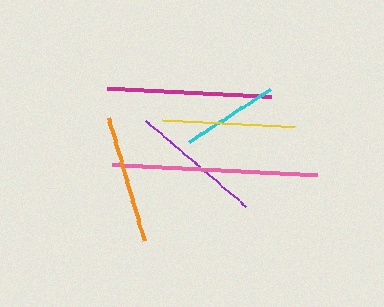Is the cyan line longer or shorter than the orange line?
The orange line is longer than the cyan line.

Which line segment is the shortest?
The cyan line is the shortest at approximately 97 pixels.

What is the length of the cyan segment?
The cyan segment is approximately 97 pixels long.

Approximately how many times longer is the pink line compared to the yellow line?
The pink line is approximately 1.6 times the length of the yellow line.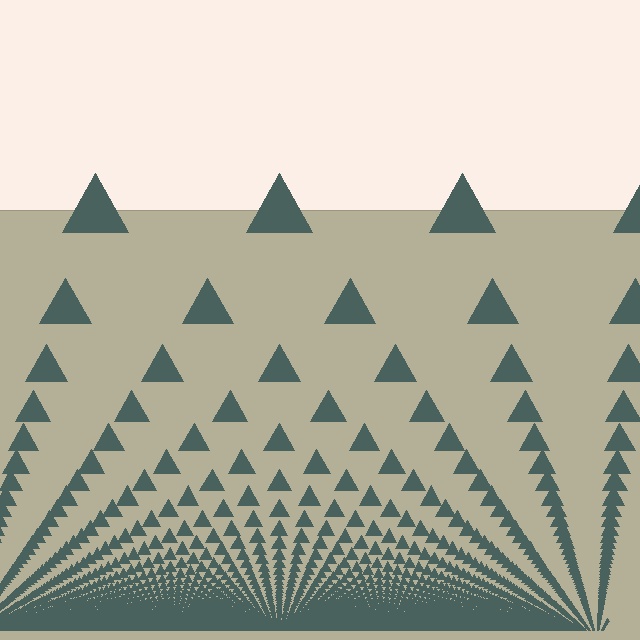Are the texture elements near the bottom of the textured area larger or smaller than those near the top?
Smaller. The gradient is inverted — elements near the bottom are smaller and denser.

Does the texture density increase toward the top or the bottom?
Density increases toward the bottom.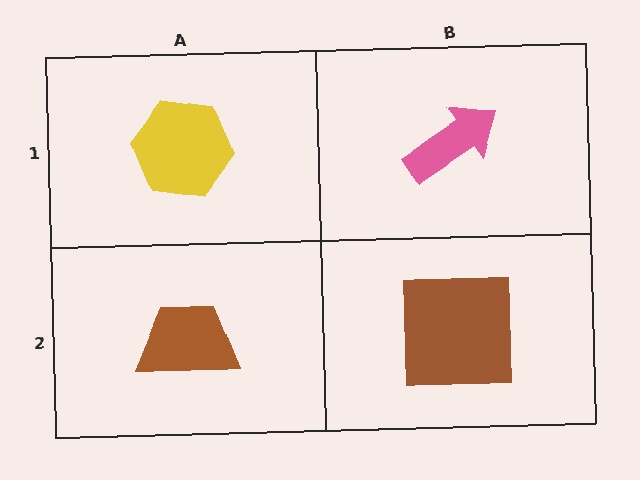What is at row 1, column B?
A pink arrow.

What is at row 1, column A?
A yellow hexagon.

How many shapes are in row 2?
2 shapes.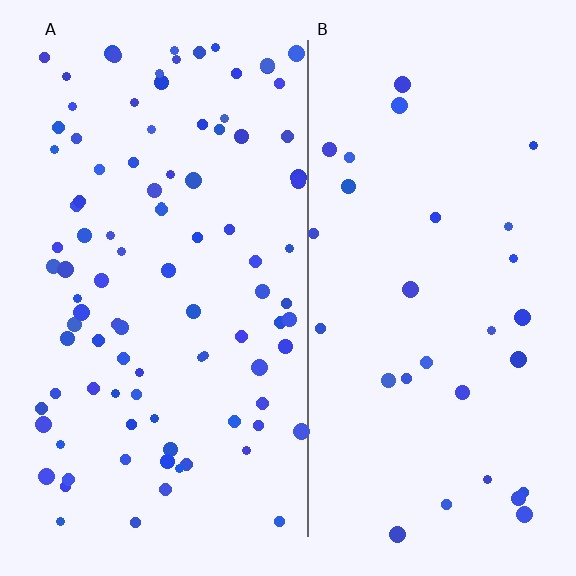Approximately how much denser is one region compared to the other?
Approximately 3.2× — region A over region B.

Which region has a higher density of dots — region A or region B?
A (the left).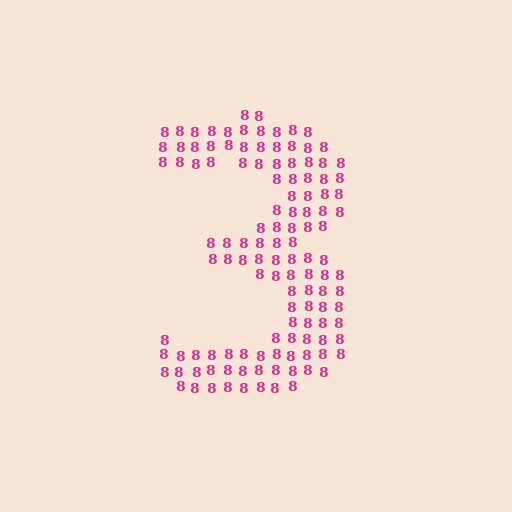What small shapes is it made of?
It is made of small digit 8's.